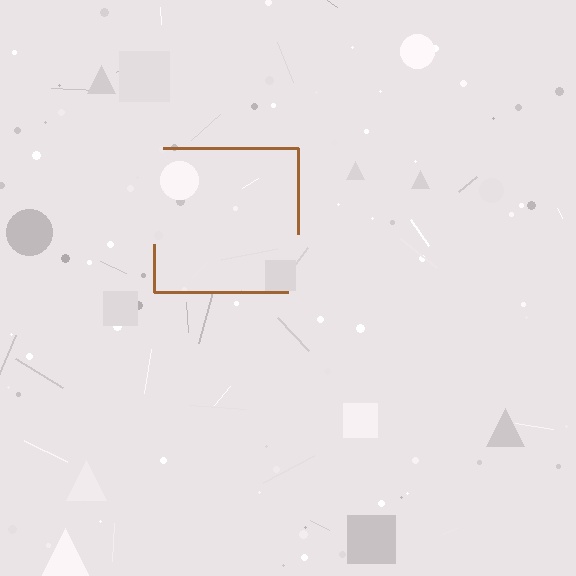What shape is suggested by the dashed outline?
The dashed outline suggests a square.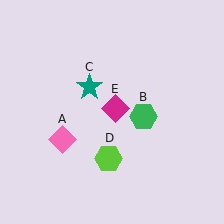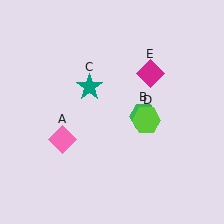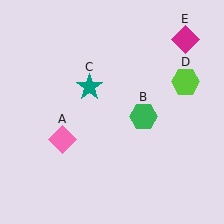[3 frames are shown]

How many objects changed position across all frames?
2 objects changed position: lime hexagon (object D), magenta diamond (object E).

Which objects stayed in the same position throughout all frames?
Pink diamond (object A) and green hexagon (object B) and teal star (object C) remained stationary.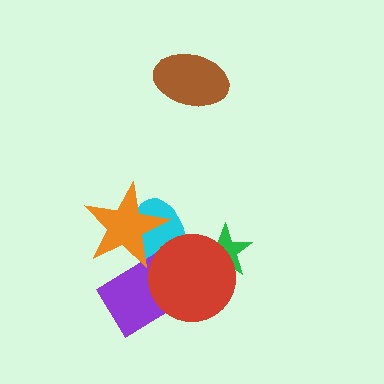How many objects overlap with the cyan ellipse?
3 objects overlap with the cyan ellipse.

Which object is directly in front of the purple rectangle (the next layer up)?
The red circle is directly in front of the purple rectangle.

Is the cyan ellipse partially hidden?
Yes, it is partially covered by another shape.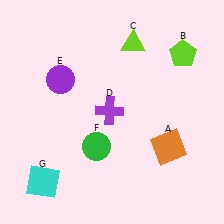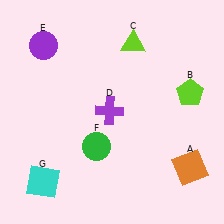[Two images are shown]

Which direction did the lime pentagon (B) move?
The lime pentagon (B) moved down.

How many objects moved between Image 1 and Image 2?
3 objects moved between the two images.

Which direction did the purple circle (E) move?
The purple circle (E) moved up.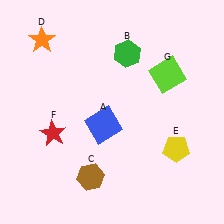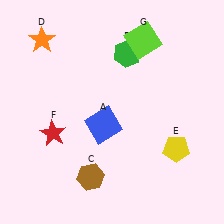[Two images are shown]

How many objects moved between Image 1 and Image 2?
1 object moved between the two images.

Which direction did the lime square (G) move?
The lime square (G) moved up.